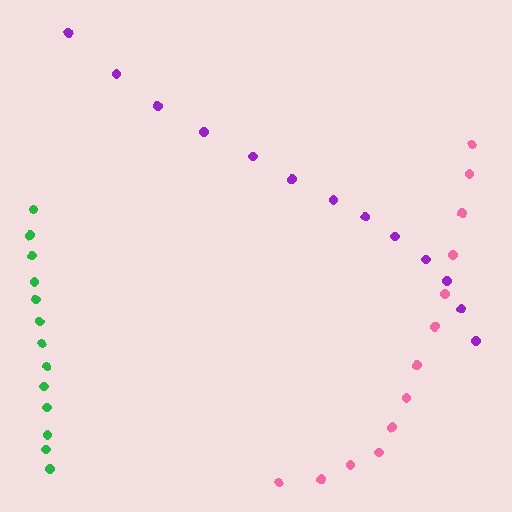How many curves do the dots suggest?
There are 3 distinct paths.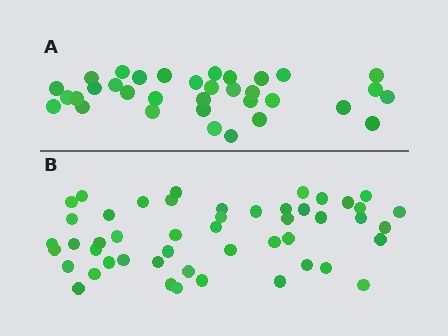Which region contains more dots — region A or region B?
Region B (the bottom region) has more dots.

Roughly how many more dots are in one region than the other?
Region B has approximately 15 more dots than region A.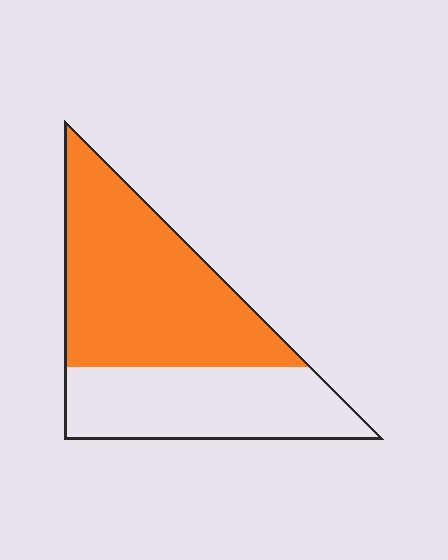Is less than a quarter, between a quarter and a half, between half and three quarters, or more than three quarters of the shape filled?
Between half and three quarters.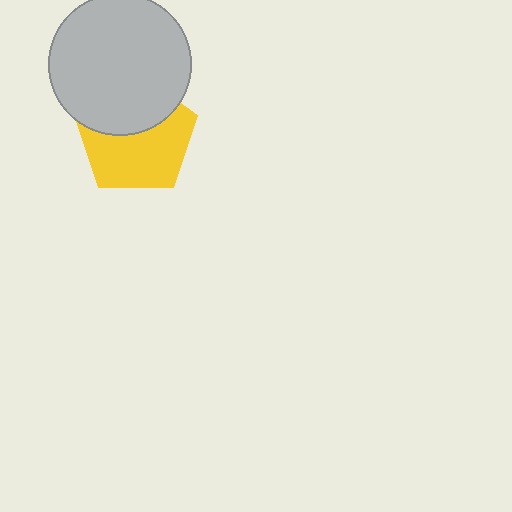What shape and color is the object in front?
The object in front is a light gray circle.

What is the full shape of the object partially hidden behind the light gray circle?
The partially hidden object is a yellow pentagon.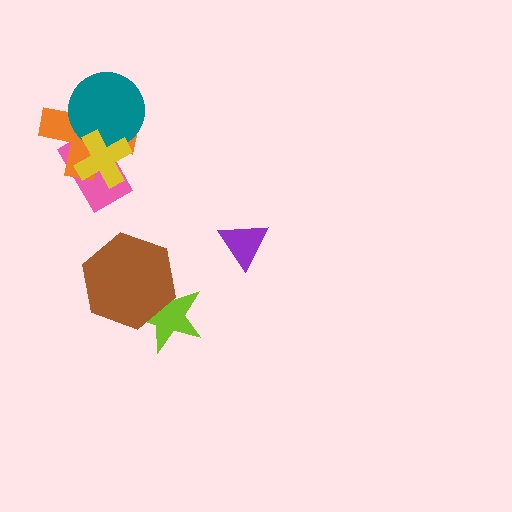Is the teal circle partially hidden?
Yes, it is partially covered by another shape.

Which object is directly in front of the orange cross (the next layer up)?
The teal circle is directly in front of the orange cross.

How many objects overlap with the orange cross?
3 objects overlap with the orange cross.